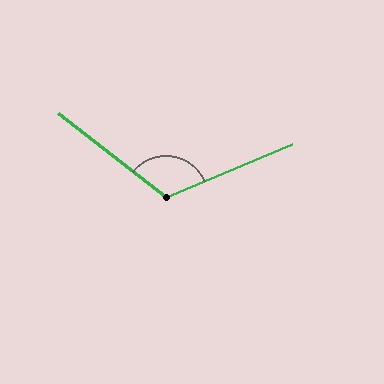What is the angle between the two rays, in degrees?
Approximately 119 degrees.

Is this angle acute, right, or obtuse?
It is obtuse.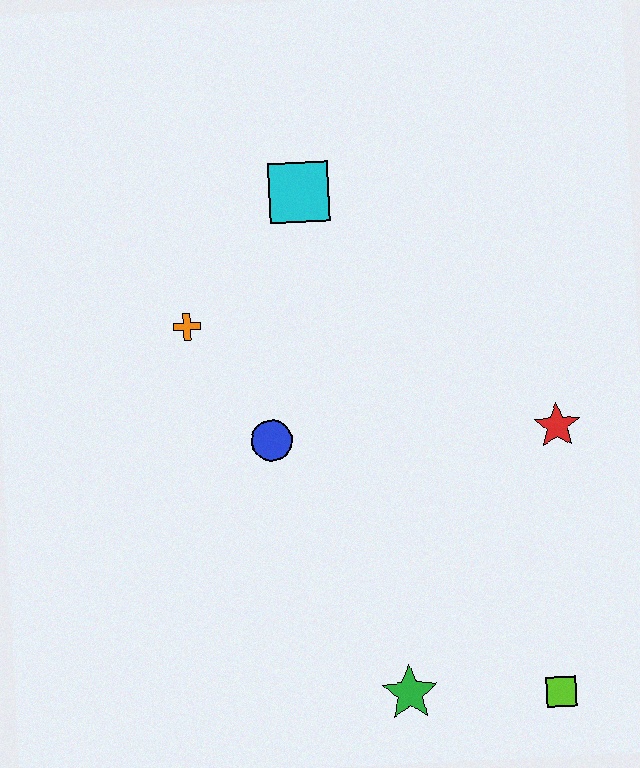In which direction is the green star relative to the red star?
The green star is below the red star.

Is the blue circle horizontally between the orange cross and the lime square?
Yes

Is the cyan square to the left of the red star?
Yes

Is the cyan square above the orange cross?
Yes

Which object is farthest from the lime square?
The cyan square is farthest from the lime square.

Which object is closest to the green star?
The lime square is closest to the green star.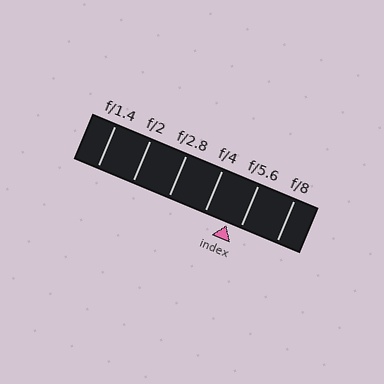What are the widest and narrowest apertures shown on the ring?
The widest aperture shown is f/1.4 and the narrowest is f/8.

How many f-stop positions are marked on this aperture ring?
There are 6 f-stop positions marked.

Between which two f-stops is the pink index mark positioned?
The index mark is between f/4 and f/5.6.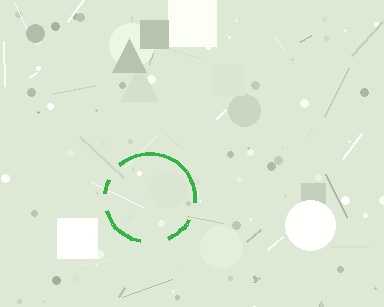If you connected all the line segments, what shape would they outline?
They would outline a circle.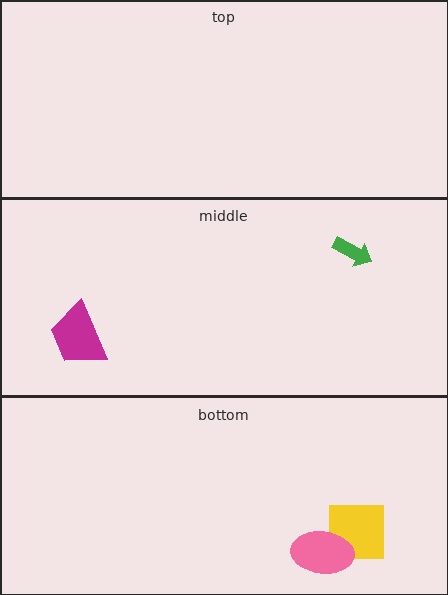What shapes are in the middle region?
The green arrow, the magenta trapezoid.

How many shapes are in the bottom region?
2.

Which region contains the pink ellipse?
The bottom region.